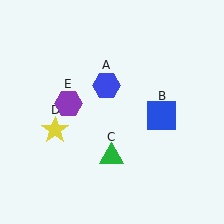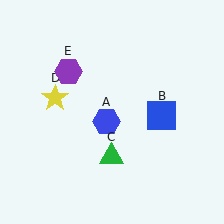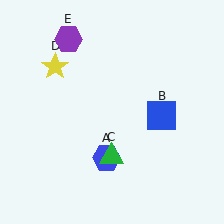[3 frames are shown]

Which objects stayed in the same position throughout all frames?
Blue square (object B) and green triangle (object C) remained stationary.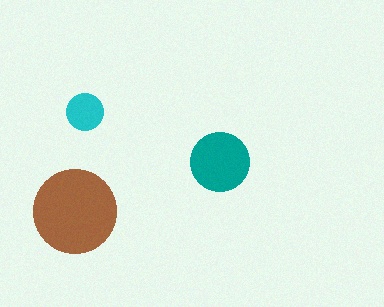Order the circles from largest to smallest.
the brown one, the teal one, the cyan one.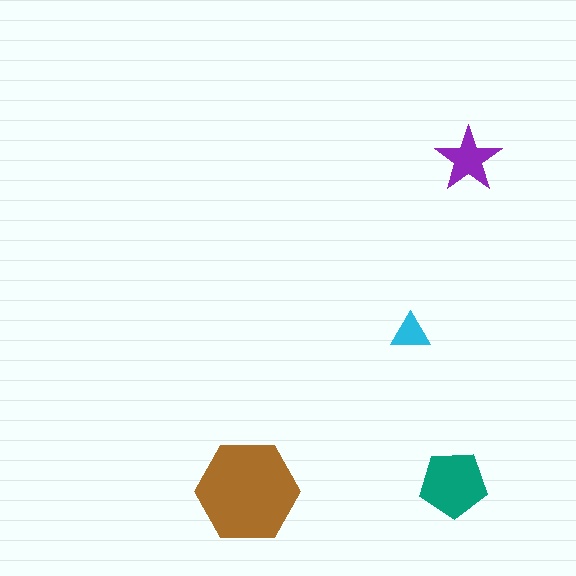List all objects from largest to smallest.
The brown hexagon, the teal pentagon, the purple star, the cyan triangle.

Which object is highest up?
The purple star is topmost.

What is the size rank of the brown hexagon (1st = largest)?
1st.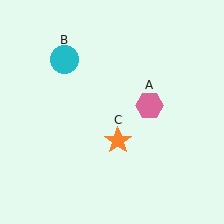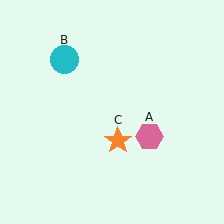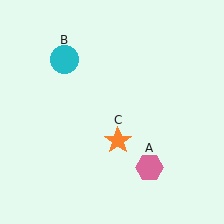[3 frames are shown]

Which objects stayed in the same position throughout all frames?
Cyan circle (object B) and orange star (object C) remained stationary.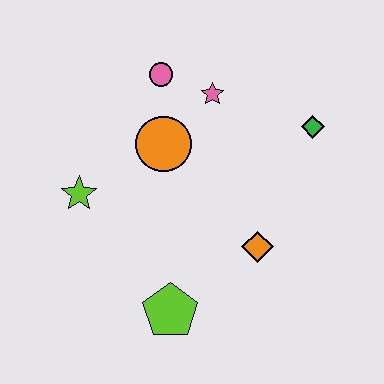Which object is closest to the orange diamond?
The lime pentagon is closest to the orange diamond.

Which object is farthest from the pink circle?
The lime pentagon is farthest from the pink circle.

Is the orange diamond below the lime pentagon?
No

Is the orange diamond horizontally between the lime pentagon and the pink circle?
No